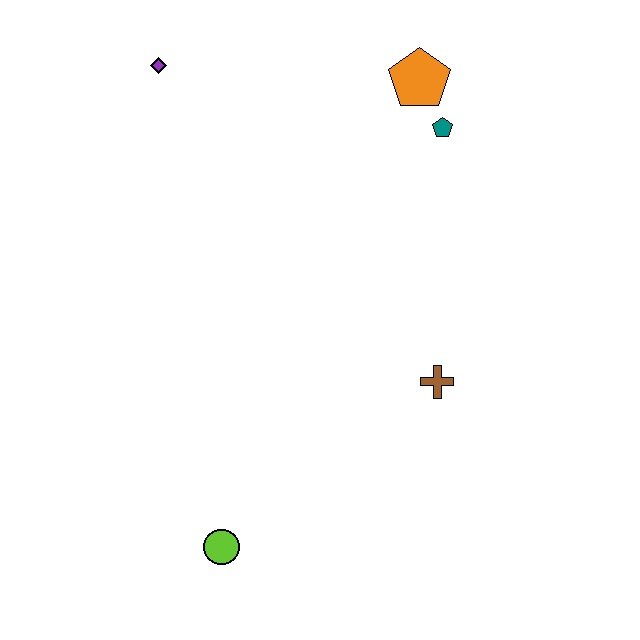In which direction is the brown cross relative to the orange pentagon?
The brown cross is below the orange pentagon.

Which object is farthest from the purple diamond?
The lime circle is farthest from the purple diamond.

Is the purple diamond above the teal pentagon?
Yes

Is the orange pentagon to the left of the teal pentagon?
Yes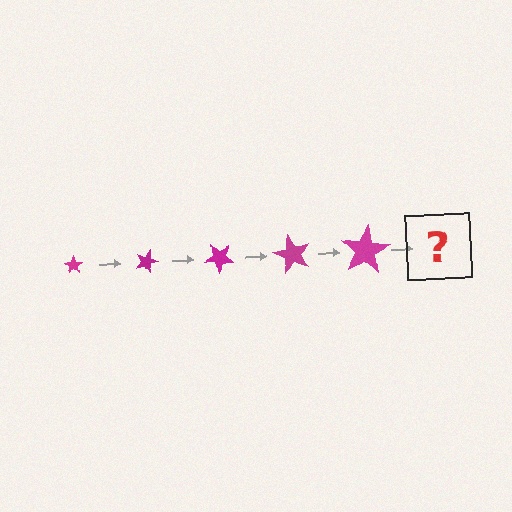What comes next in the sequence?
The next element should be a star, larger than the previous one and rotated 100 degrees from the start.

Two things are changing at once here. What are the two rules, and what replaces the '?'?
The two rules are that the star grows larger each step and it rotates 20 degrees each step. The '?' should be a star, larger than the previous one and rotated 100 degrees from the start.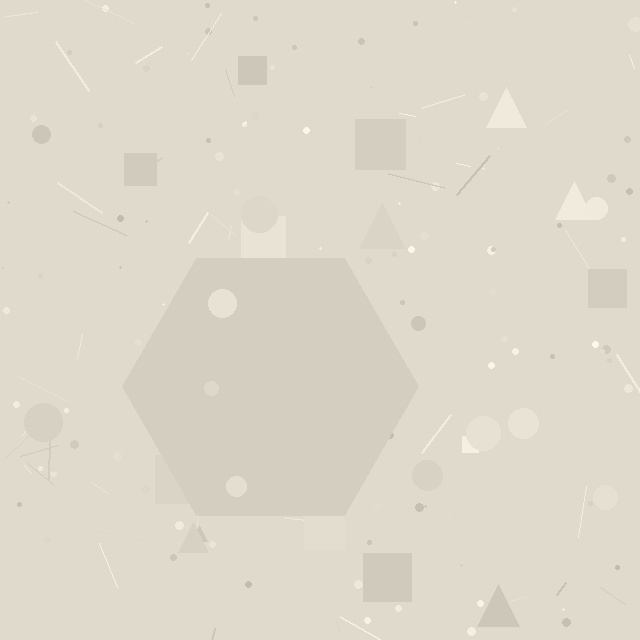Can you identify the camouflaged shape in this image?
The camouflaged shape is a hexagon.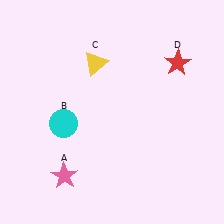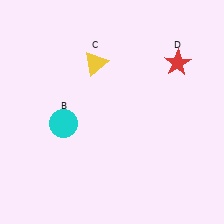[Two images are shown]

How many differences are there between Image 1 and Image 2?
There is 1 difference between the two images.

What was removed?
The pink star (A) was removed in Image 2.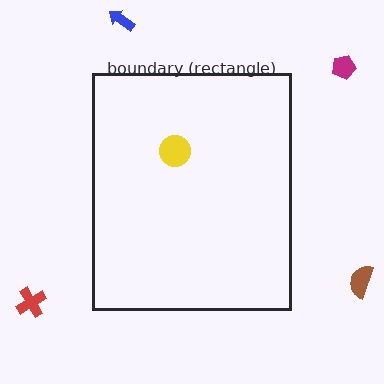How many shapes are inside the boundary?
1 inside, 4 outside.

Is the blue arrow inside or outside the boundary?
Outside.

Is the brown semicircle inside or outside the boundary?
Outside.